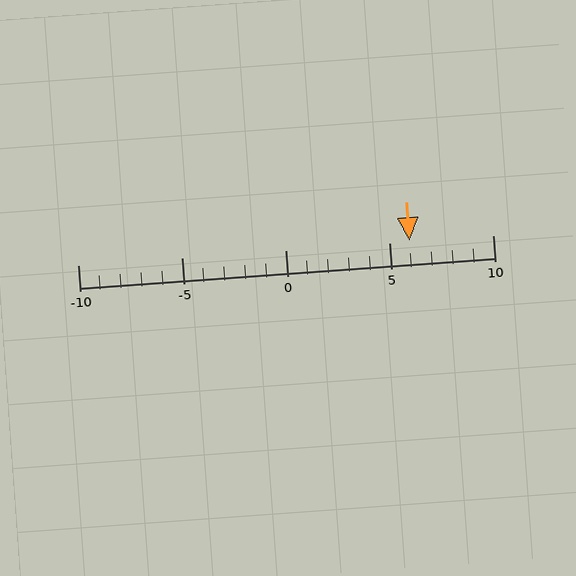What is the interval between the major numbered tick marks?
The major tick marks are spaced 5 units apart.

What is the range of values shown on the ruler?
The ruler shows values from -10 to 10.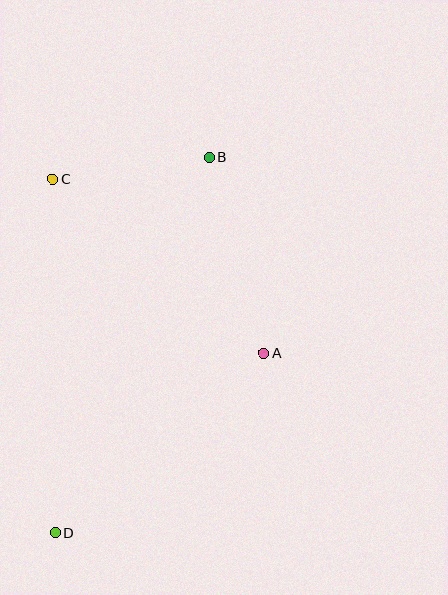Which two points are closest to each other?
Points B and C are closest to each other.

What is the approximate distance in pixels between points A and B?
The distance between A and B is approximately 203 pixels.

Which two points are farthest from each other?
Points B and D are farthest from each other.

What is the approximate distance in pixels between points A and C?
The distance between A and C is approximately 274 pixels.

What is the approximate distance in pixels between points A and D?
The distance between A and D is approximately 275 pixels.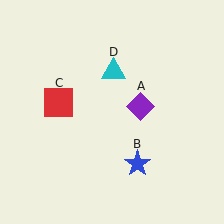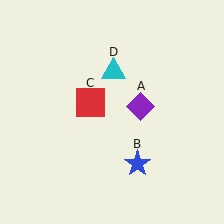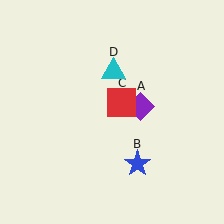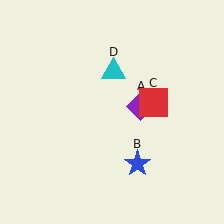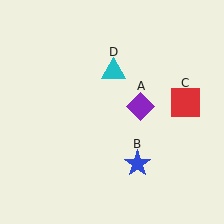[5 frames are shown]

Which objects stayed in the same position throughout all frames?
Purple diamond (object A) and blue star (object B) and cyan triangle (object D) remained stationary.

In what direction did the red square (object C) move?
The red square (object C) moved right.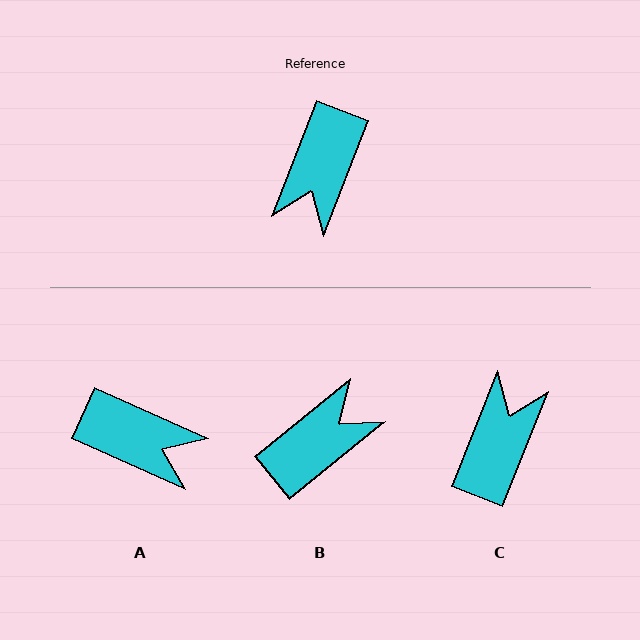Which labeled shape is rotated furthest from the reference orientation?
C, about 179 degrees away.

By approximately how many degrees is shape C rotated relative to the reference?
Approximately 179 degrees counter-clockwise.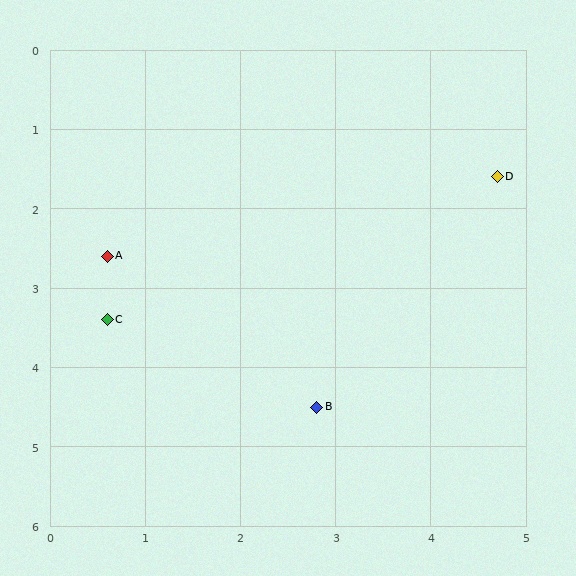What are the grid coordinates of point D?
Point D is at approximately (4.7, 1.6).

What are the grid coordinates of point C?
Point C is at approximately (0.6, 3.4).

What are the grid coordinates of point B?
Point B is at approximately (2.8, 4.5).